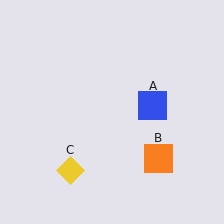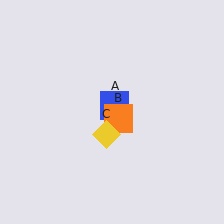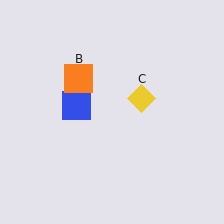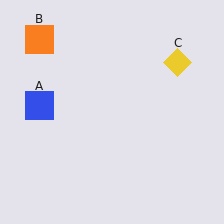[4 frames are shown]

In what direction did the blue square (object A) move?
The blue square (object A) moved left.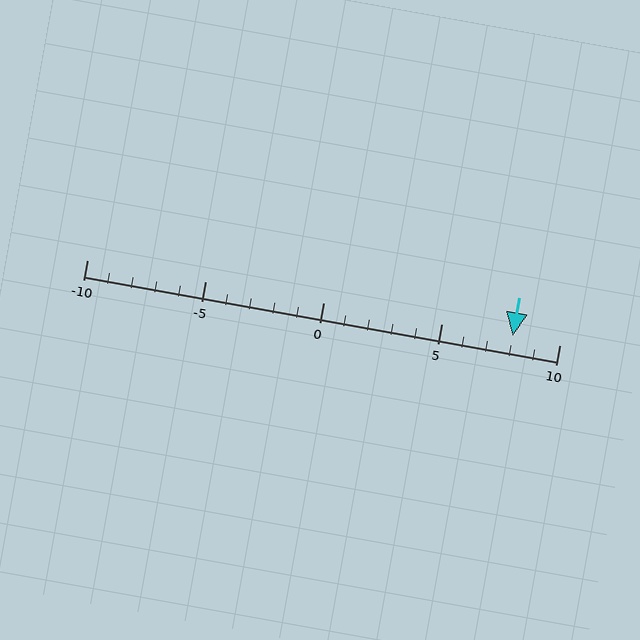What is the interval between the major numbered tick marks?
The major tick marks are spaced 5 units apart.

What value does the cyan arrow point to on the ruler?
The cyan arrow points to approximately 8.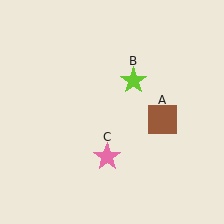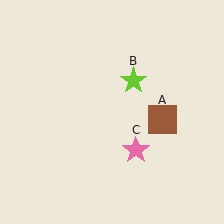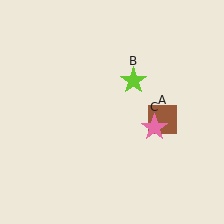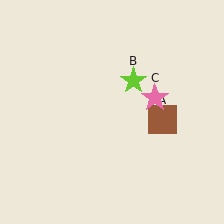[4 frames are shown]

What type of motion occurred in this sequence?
The pink star (object C) rotated counterclockwise around the center of the scene.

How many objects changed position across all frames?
1 object changed position: pink star (object C).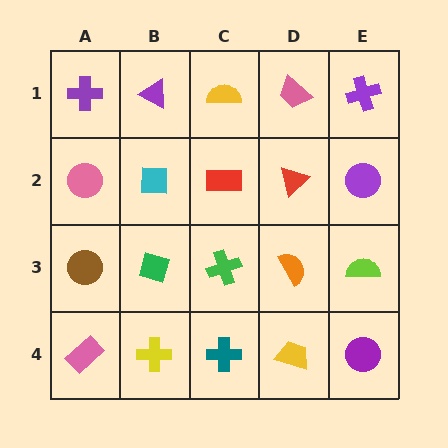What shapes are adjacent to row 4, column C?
A green cross (row 3, column C), a yellow cross (row 4, column B), a yellow trapezoid (row 4, column D).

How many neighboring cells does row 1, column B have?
3.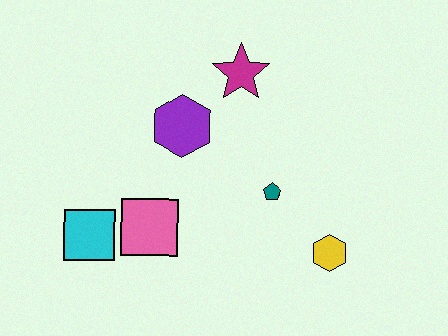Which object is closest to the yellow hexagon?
The teal pentagon is closest to the yellow hexagon.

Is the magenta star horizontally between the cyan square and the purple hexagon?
No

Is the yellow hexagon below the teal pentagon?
Yes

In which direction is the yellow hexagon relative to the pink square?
The yellow hexagon is to the right of the pink square.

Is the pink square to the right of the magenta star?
No